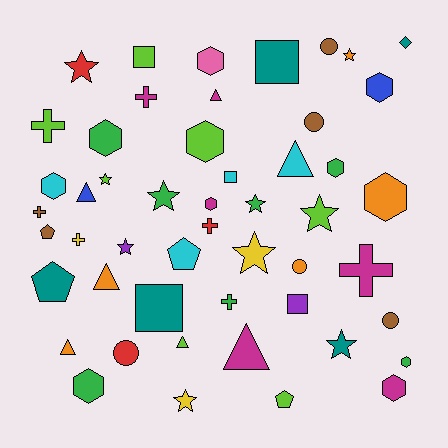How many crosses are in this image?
There are 7 crosses.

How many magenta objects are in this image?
There are 6 magenta objects.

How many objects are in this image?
There are 50 objects.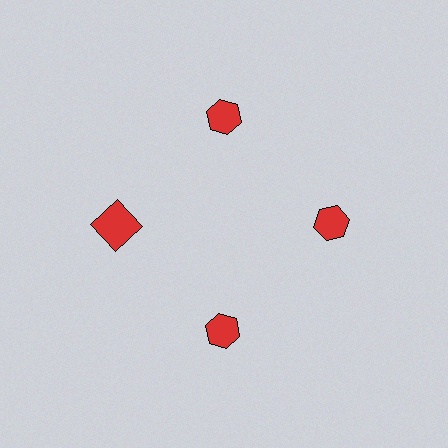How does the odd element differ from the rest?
It has a different shape: square instead of hexagon.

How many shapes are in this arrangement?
There are 4 shapes arranged in a ring pattern.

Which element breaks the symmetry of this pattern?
The red square at roughly the 9 o'clock position breaks the symmetry. All other shapes are red hexagons.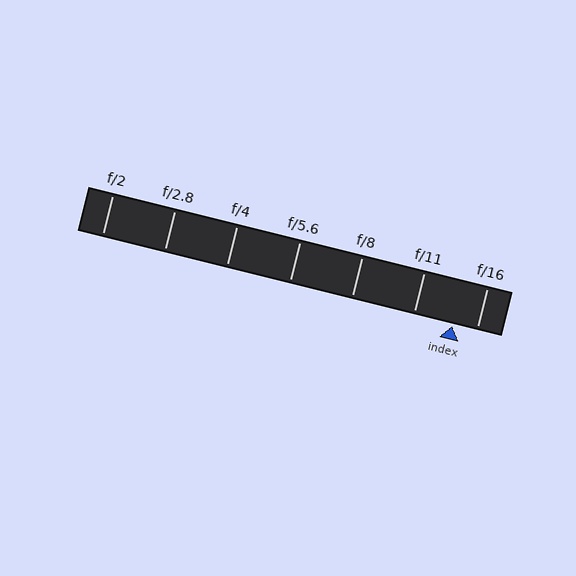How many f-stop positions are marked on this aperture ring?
There are 7 f-stop positions marked.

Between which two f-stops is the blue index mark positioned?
The index mark is between f/11 and f/16.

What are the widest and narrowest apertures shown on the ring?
The widest aperture shown is f/2 and the narrowest is f/16.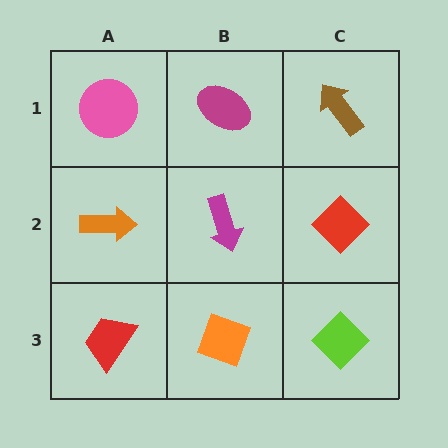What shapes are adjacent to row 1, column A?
An orange arrow (row 2, column A), a magenta ellipse (row 1, column B).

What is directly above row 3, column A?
An orange arrow.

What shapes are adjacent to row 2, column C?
A brown arrow (row 1, column C), a lime diamond (row 3, column C), a magenta arrow (row 2, column B).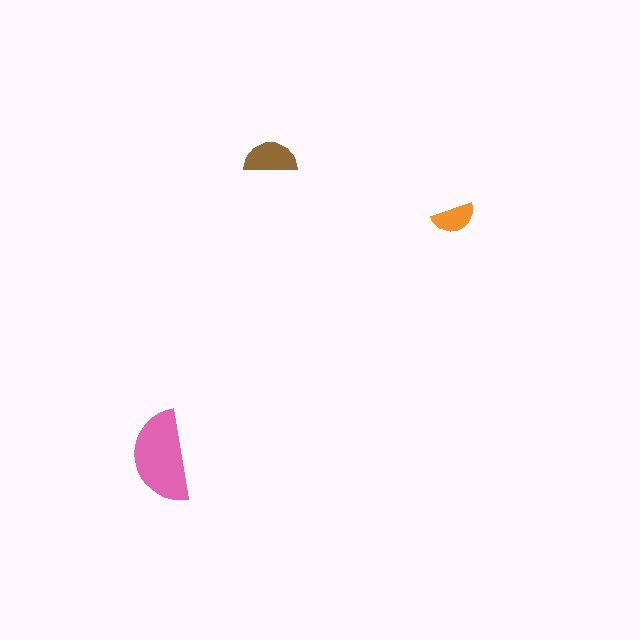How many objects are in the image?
There are 3 objects in the image.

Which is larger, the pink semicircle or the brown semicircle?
The pink one.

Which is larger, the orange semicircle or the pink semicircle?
The pink one.